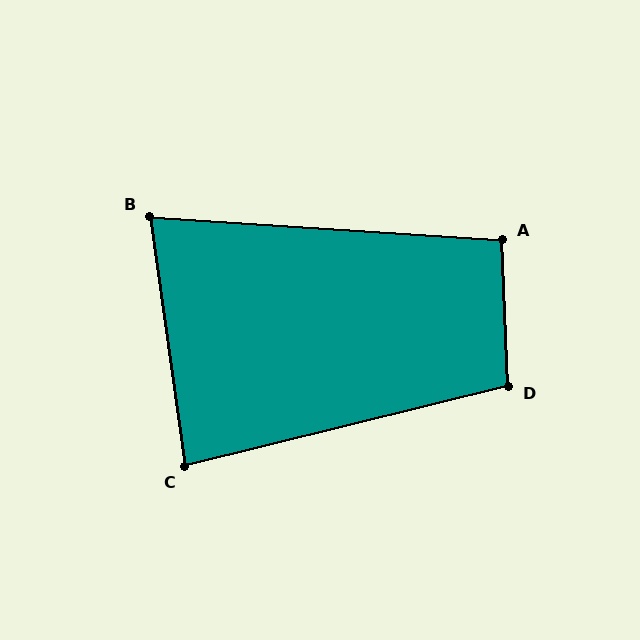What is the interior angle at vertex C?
Approximately 84 degrees (acute).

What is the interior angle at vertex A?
Approximately 96 degrees (obtuse).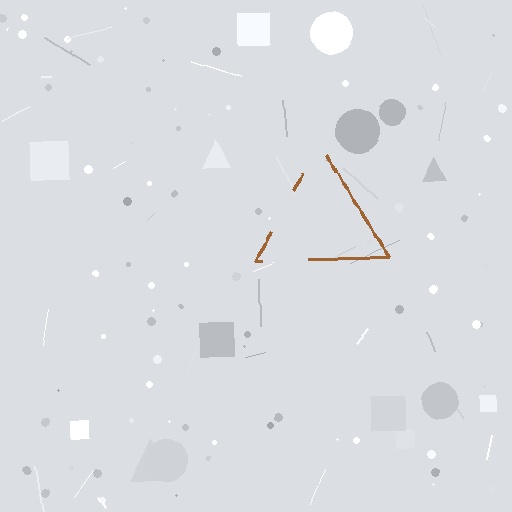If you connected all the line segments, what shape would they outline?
They would outline a triangle.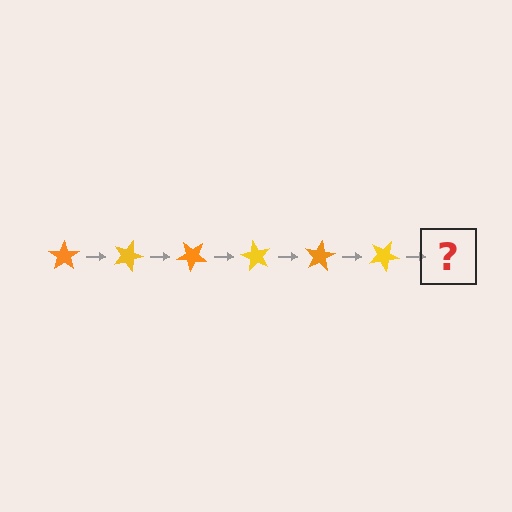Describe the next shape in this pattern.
It should be an orange star, rotated 120 degrees from the start.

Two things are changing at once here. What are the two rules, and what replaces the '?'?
The two rules are that it rotates 20 degrees each step and the color cycles through orange and yellow. The '?' should be an orange star, rotated 120 degrees from the start.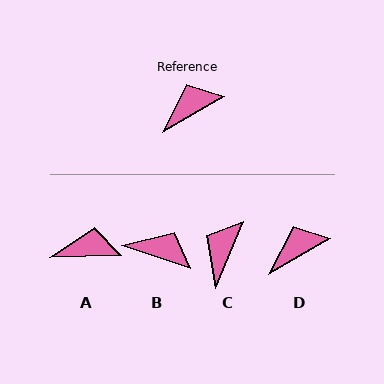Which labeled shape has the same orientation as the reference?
D.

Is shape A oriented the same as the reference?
No, it is off by about 29 degrees.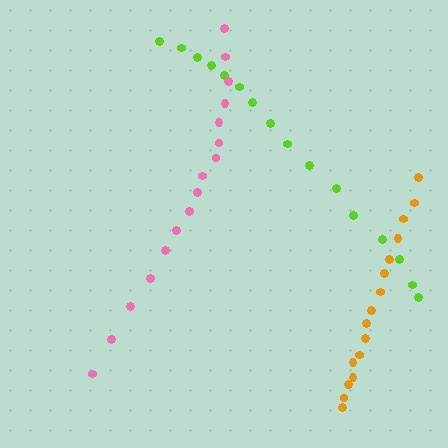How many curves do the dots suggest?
There are 3 distinct paths.